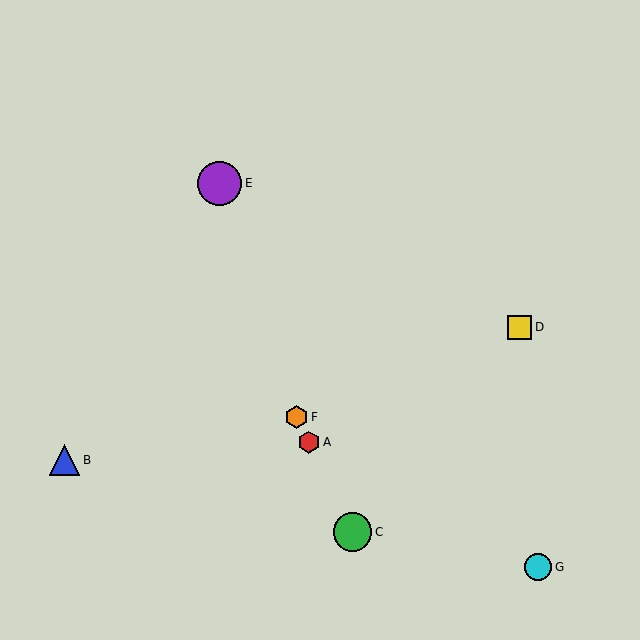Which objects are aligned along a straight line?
Objects A, C, F are aligned along a straight line.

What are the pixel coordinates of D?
Object D is at (520, 327).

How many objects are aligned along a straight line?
3 objects (A, C, F) are aligned along a straight line.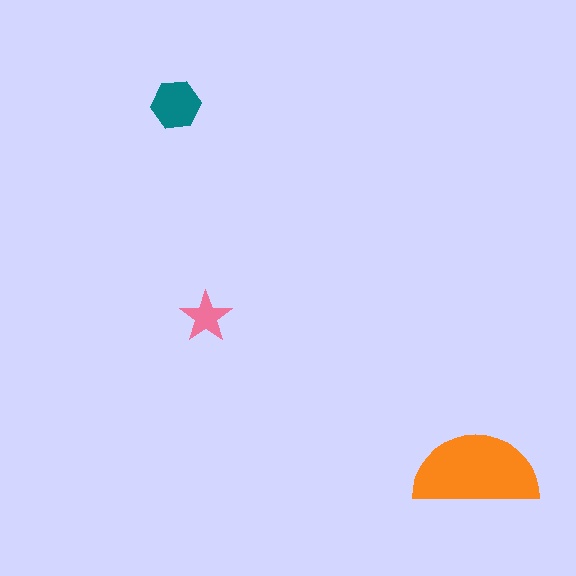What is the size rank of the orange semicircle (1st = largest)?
1st.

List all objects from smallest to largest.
The pink star, the teal hexagon, the orange semicircle.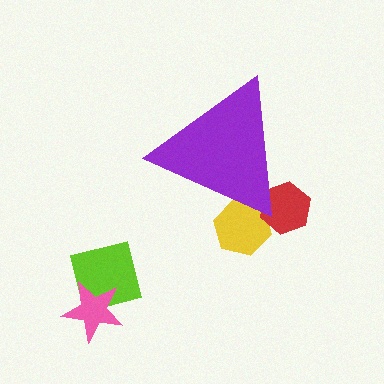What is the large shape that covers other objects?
A purple triangle.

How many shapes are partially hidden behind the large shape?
2 shapes are partially hidden.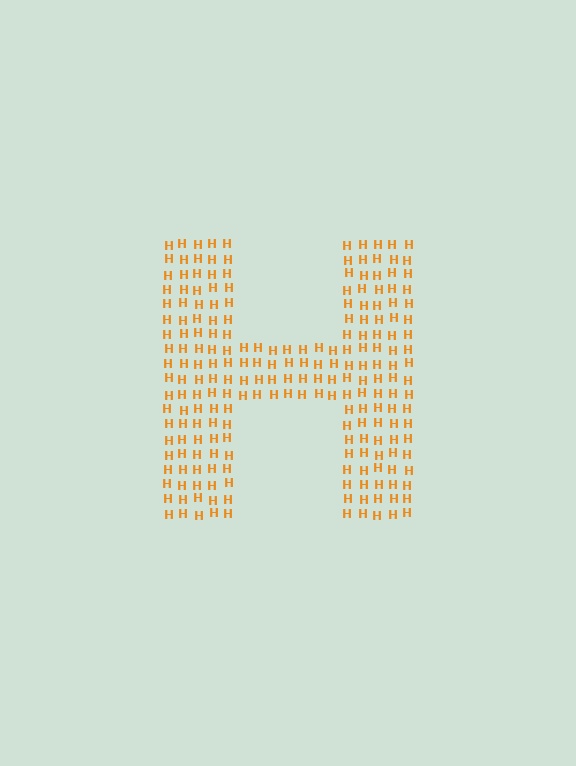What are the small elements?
The small elements are letter H's.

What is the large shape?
The large shape is the letter H.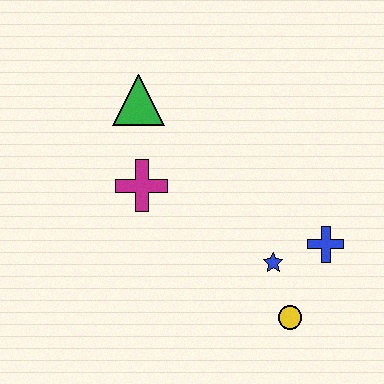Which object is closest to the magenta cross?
The green triangle is closest to the magenta cross.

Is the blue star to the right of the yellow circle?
No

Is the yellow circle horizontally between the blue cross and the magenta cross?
Yes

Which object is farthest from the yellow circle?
The green triangle is farthest from the yellow circle.